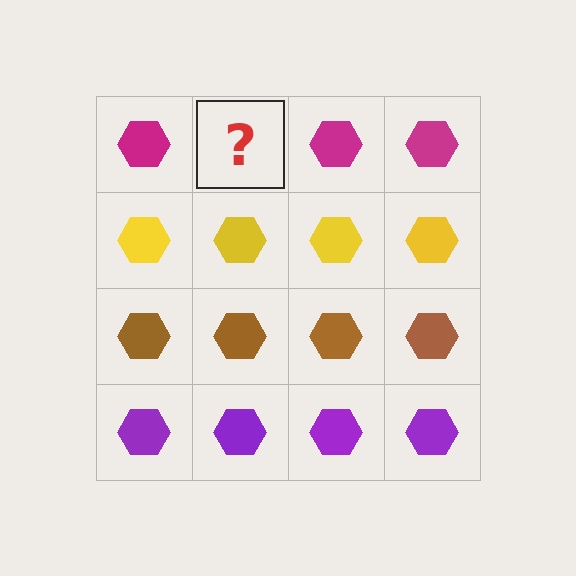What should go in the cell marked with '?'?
The missing cell should contain a magenta hexagon.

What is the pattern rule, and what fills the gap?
The rule is that each row has a consistent color. The gap should be filled with a magenta hexagon.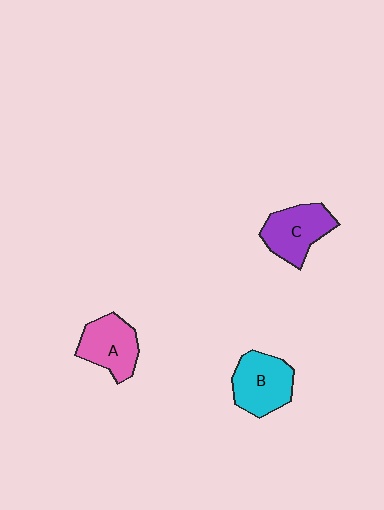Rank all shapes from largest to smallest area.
From largest to smallest: B (cyan), C (purple), A (pink).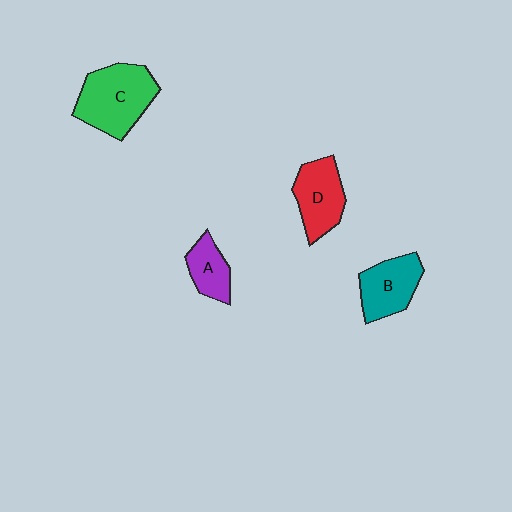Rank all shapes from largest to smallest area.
From largest to smallest: C (green), D (red), B (teal), A (purple).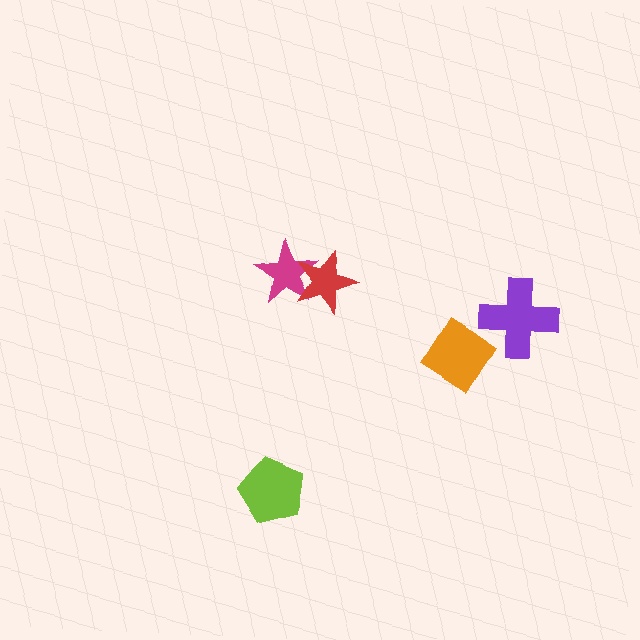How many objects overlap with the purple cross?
1 object overlaps with the purple cross.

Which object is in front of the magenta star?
The red star is in front of the magenta star.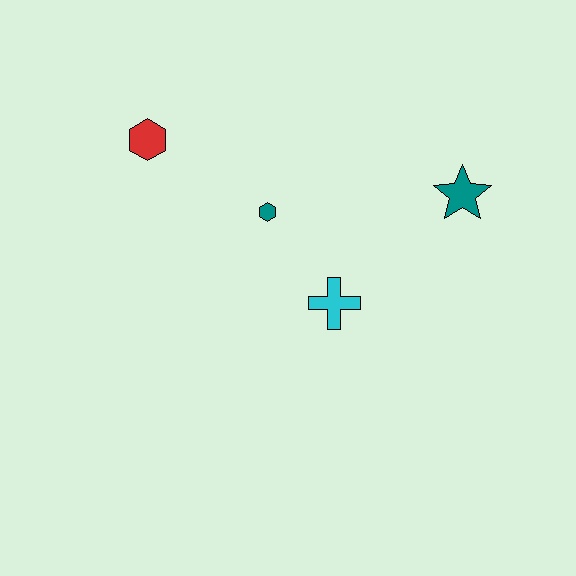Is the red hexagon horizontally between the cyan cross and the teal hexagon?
No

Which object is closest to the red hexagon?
The teal hexagon is closest to the red hexagon.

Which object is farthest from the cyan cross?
The red hexagon is farthest from the cyan cross.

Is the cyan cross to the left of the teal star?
Yes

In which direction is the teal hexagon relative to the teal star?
The teal hexagon is to the left of the teal star.